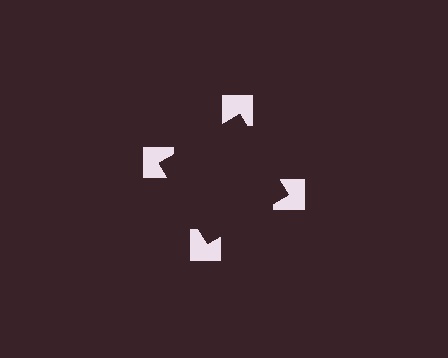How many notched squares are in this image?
There are 4 — one at each vertex of the illusory square.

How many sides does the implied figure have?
4 sides.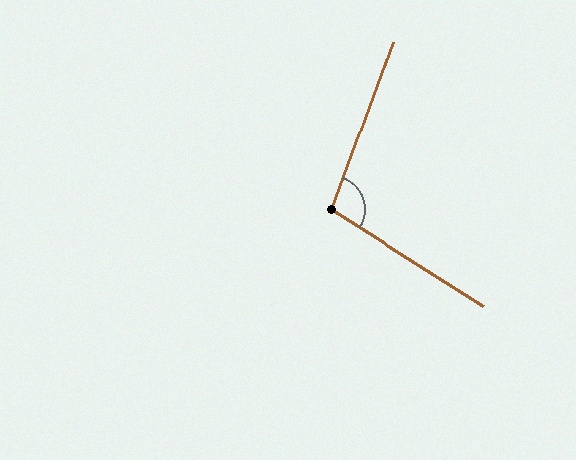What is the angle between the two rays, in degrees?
Approximately 102 degrees.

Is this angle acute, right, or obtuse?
It is obtuse.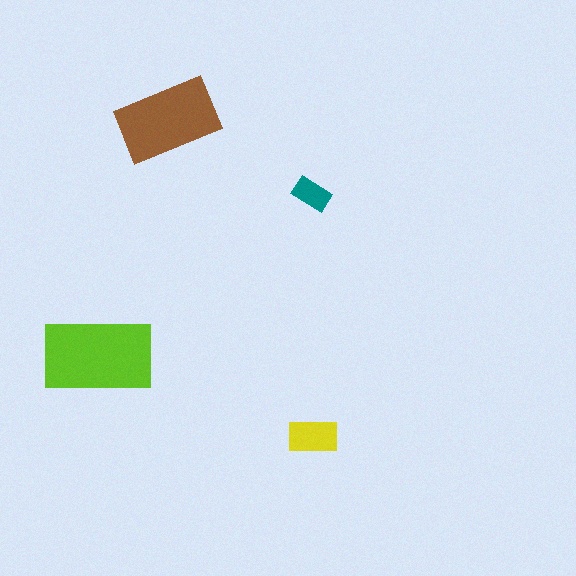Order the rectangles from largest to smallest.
the lime one, the brown one, the yellow one, the teal one.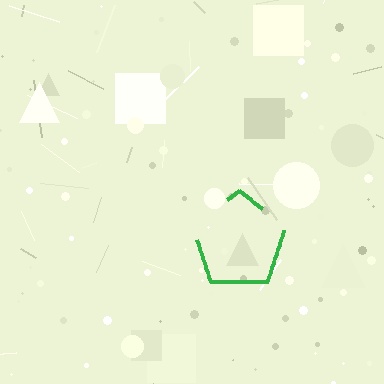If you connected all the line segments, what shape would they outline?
They would outline a pentagon.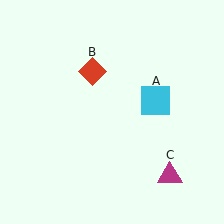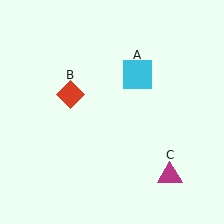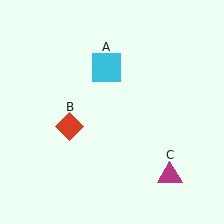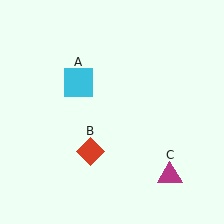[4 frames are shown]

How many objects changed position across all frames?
2 objects changed position: cyan square (object A), red diamond (object B).